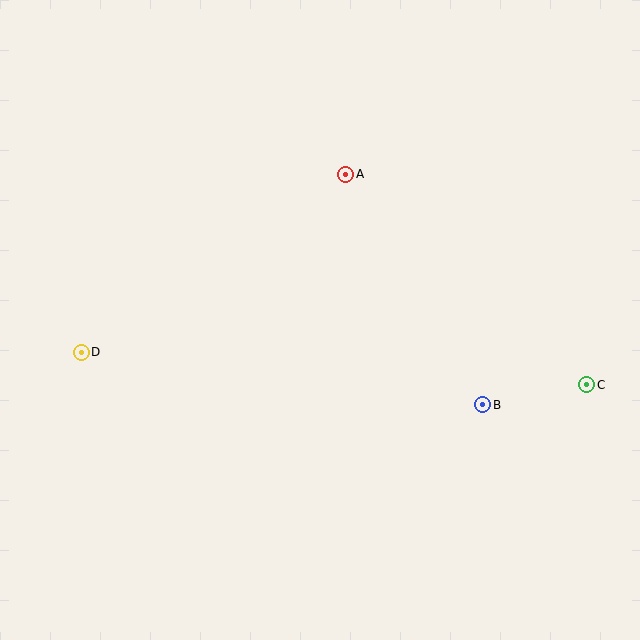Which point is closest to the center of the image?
Point A at (346, 174) is closest to the center.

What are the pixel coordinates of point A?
Point A is at (346, 174).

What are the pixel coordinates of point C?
Point C is at (587, 385).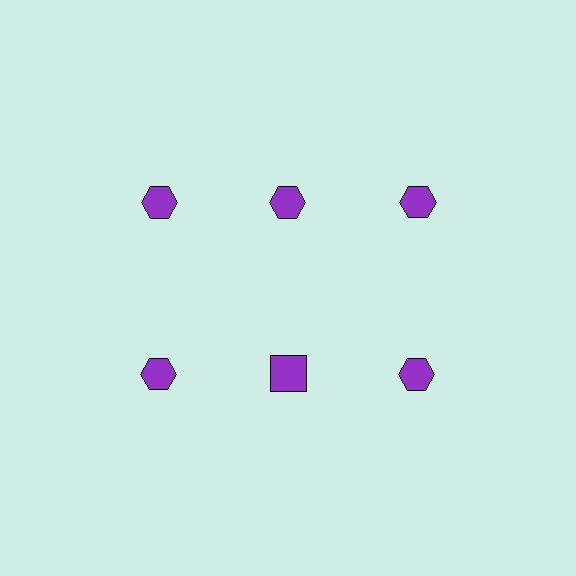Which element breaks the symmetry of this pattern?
The purple square in the second row, second from left column breaks the symmetry. All other shapes are purple hexagons.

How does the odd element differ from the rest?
It has a different shape: square instead of hexagon.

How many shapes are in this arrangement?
There are 6 shapes arranged in a grid pattern.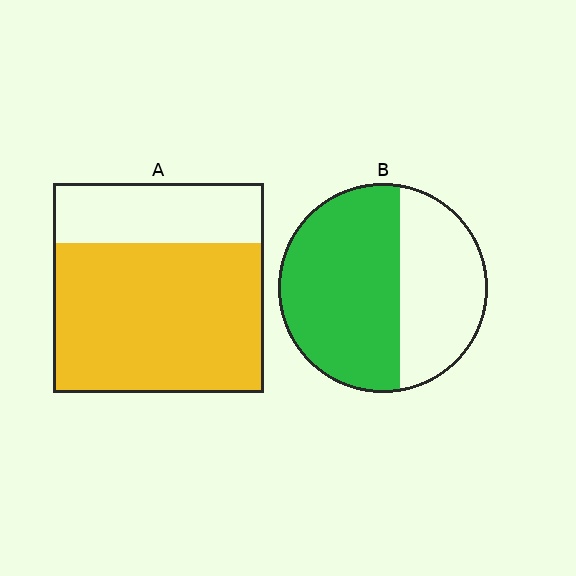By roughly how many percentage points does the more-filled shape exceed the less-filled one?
By roughly 10 percentage points (A over B).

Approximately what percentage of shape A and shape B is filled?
A is approximately 70% and B is approximately 60%.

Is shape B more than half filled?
Yes.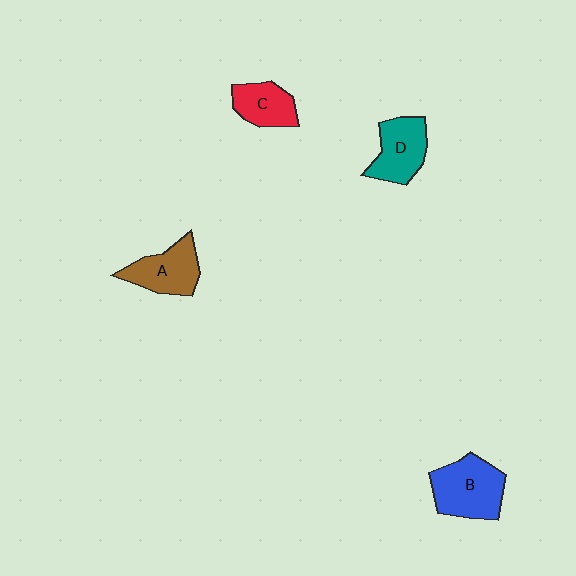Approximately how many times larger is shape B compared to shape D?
Approximately 1.3 times.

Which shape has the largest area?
Shape B (blue).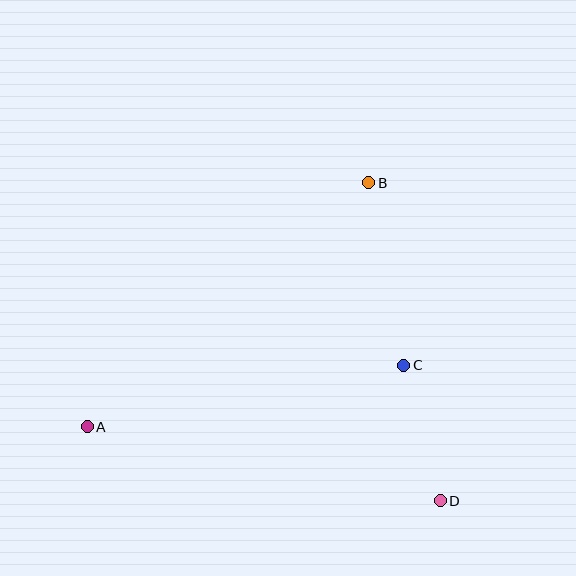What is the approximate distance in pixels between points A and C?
The distance between A and C is approximately 323 pixels.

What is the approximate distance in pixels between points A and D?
The distance between A and D is approximately 361 pixels.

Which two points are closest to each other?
Points C and D are closest to each other.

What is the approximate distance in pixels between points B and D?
The distance between B and D is approximately 326 pixels.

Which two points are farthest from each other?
Points A and B are farthest from each other.